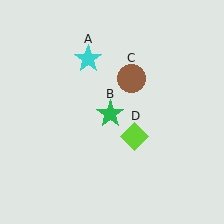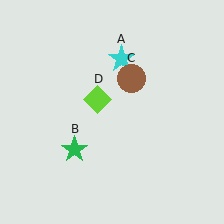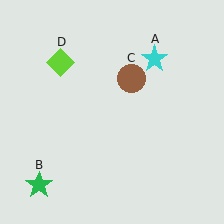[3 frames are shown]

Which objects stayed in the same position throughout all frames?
Brown circle (object C) remained stationary.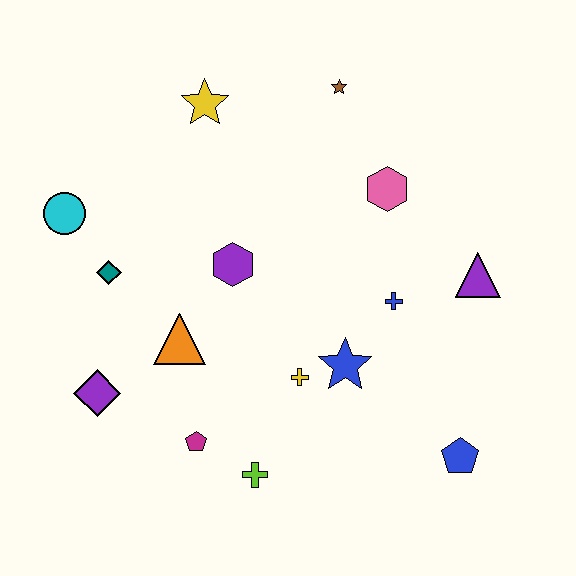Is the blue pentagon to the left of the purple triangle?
Yes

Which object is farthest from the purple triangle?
The cyan circle is farthest from the purple triangle.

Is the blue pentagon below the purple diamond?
Yes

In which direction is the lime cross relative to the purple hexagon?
The lime cross is below the purple hexagon.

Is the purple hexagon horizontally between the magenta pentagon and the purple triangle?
Yes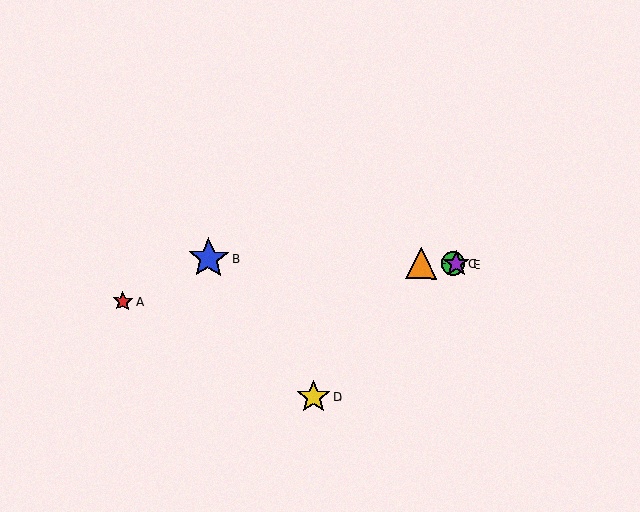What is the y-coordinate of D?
Object D is at y≈397.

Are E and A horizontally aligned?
No, E is at y≈264 and A is at y≈301.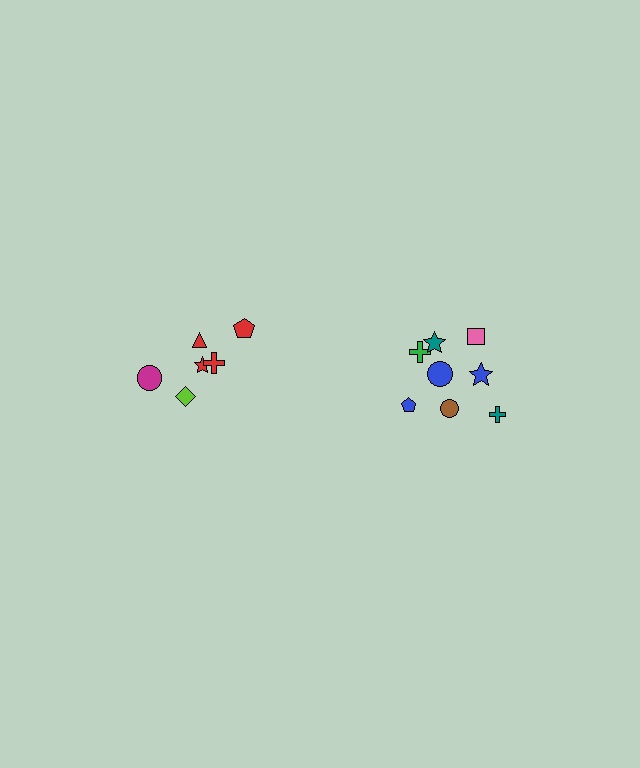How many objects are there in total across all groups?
There are 14 objects.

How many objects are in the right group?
There are 8 objects.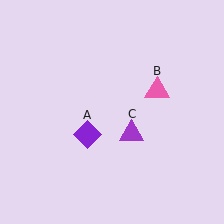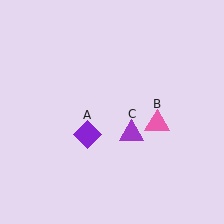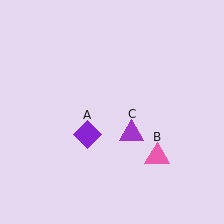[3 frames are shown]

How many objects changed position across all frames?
1 object changed position: pink triangle (object B).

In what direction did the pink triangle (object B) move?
The pink triangle (object B) moved down.